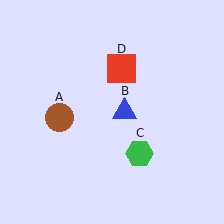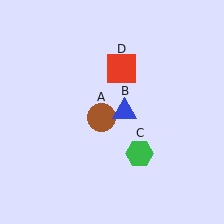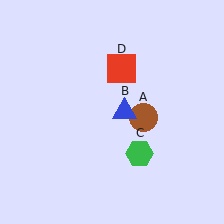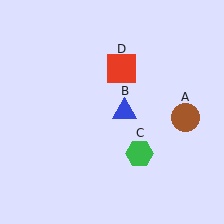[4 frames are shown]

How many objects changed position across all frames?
1 object changed position: brown circle (object A).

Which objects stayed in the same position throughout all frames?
Blue triangle (object B) and green hexagon (object C) and red square (object D) remained stationary.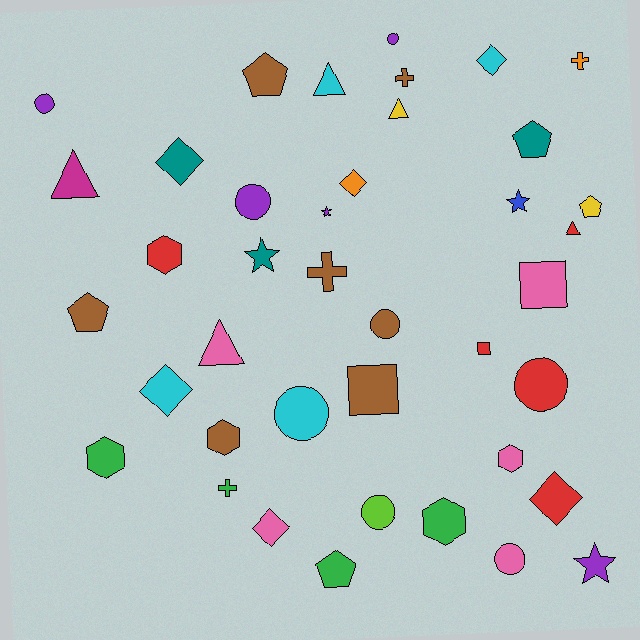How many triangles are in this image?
There are 5 triangles.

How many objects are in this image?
There are 40 objects.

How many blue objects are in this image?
There is 1 blue object.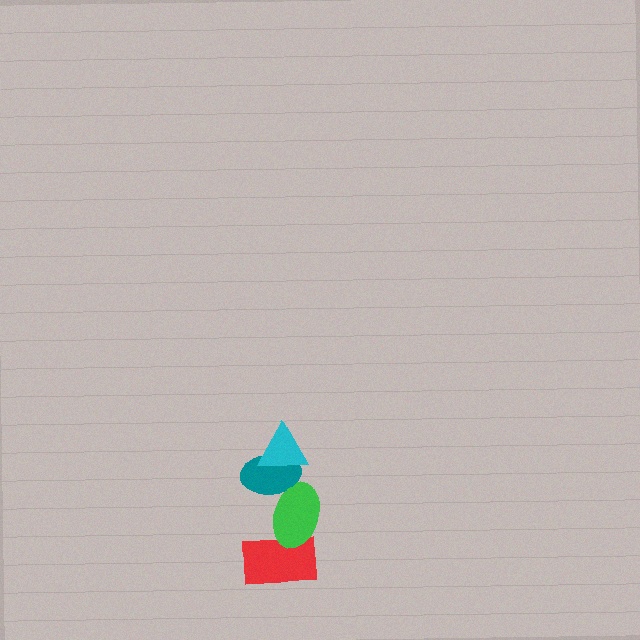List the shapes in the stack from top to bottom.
From top to bottom: the cyan triangle, the teal ellipse, the green ellipse, the red rectangle.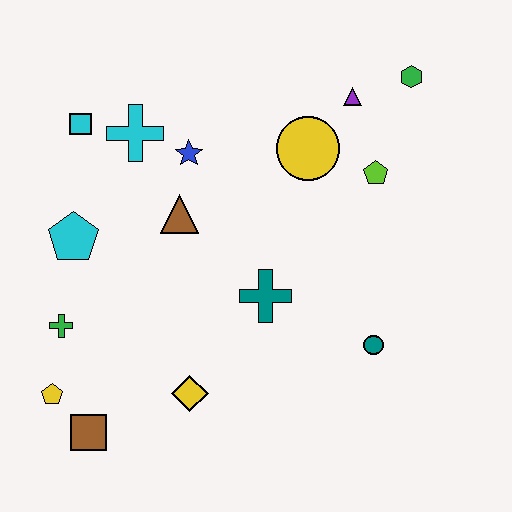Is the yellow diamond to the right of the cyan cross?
Yes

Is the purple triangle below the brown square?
No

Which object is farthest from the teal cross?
The green hexagon is farthest from the teal cross.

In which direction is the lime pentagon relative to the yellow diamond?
The lime pentagon is above the yellow diamond.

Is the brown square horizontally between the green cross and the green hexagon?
Yes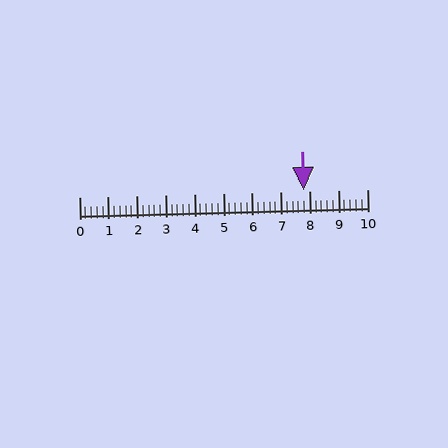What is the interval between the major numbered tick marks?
The major tick marks are spaced 1 units apart.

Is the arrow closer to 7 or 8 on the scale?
The arrow is closer to 8.